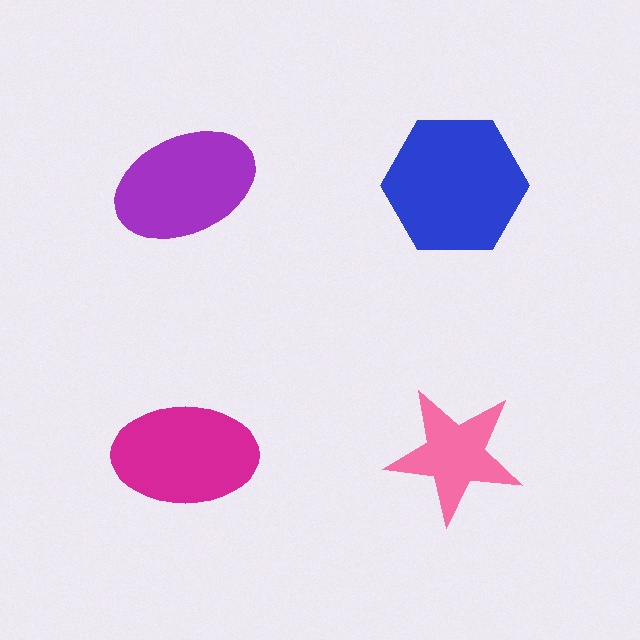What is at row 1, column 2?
A blue hexagon.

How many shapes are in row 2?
2 shapes.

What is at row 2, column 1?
A magenta ellipse.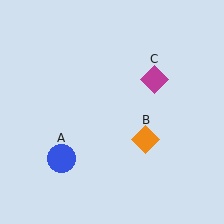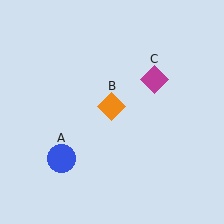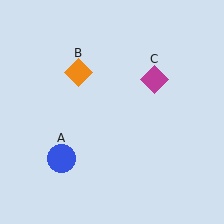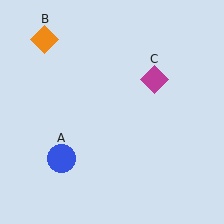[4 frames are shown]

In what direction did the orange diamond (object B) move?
The orange diamond (object B) moved up and to the left.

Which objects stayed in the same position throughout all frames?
Blue circle (object A) and magenta diamond (object C) remained stationary.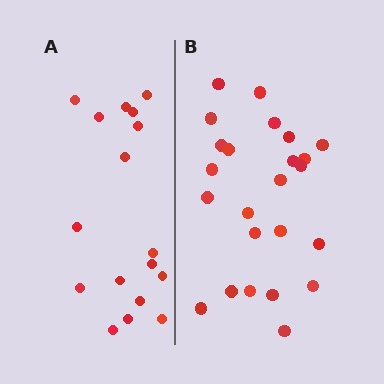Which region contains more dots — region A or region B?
Region B (the right region) has more dots.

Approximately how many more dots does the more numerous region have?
Region B has roughly 8 or so more dots than region A.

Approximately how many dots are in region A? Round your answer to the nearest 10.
About 20 dots. (The exact count is 17, which rounds to 20.)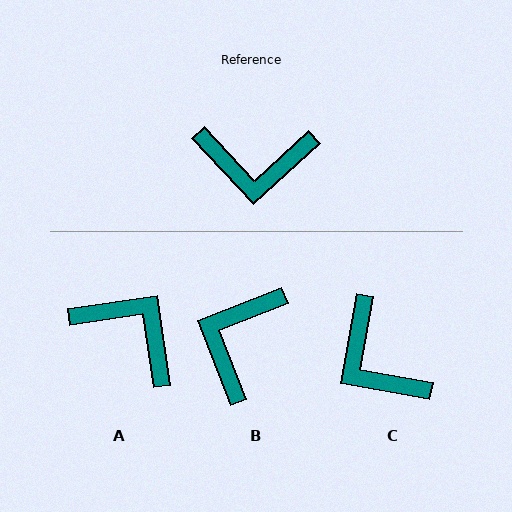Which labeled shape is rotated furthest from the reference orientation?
A, about 146 degrees away.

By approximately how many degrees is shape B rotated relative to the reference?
Approximately 111 degrees clockwise.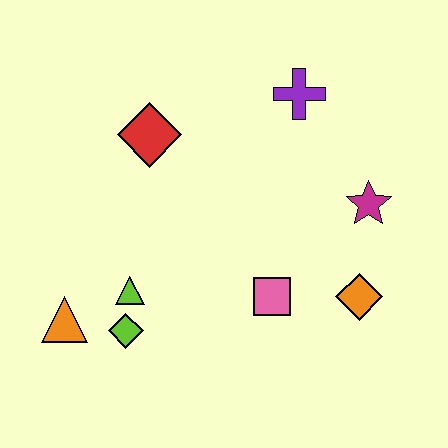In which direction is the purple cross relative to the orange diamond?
The purple cross is above the orange diamond.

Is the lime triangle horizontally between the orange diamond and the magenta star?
No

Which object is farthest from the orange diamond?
The orange triangle is farthest from the orange diamond.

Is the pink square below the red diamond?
Yes